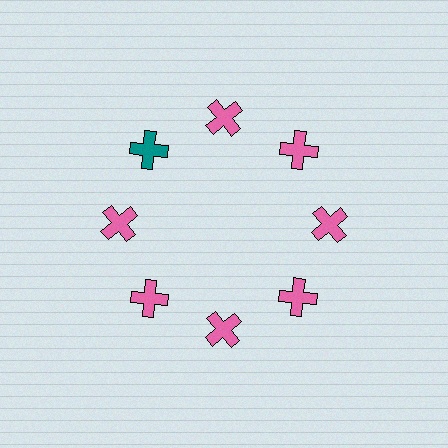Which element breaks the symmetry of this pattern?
The teal cross at roughly the 10 o'clock position breaks the symmetry. All other shapes are pink crosses.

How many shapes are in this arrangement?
There are 8 shapes arranged in a ring pattern.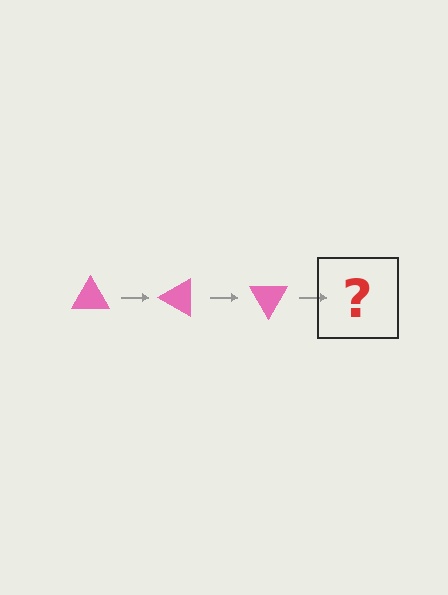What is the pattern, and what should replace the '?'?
The pattern is that the triangle rotates 30 degrees each step. The '?' should be a pink triangle rotated 90 degrees.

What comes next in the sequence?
The next element should be a pink triangle rotated 90 degrees.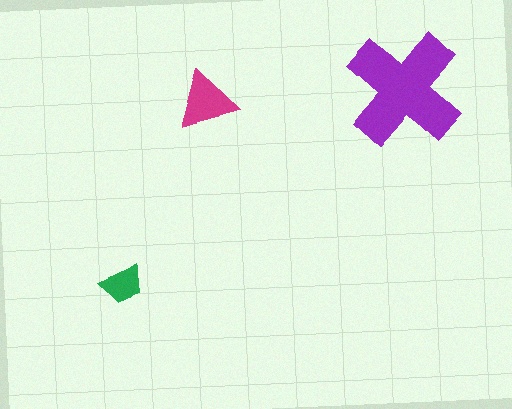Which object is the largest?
The purple cross.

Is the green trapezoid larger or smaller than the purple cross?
Smaller.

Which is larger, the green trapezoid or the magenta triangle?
The magenta triangle.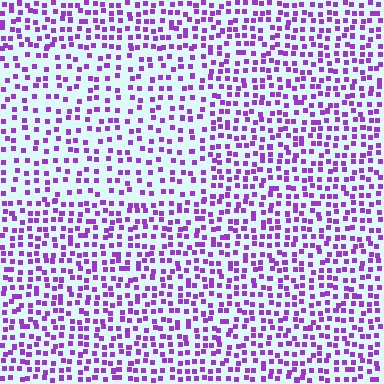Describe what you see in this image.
The image contains small purple elements arranged at two different densities. A rectangle-shaped region is visible where the elements are less densely packed than the surrounding area.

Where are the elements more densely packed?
The elements are more densely packed outside the rectangle boundary.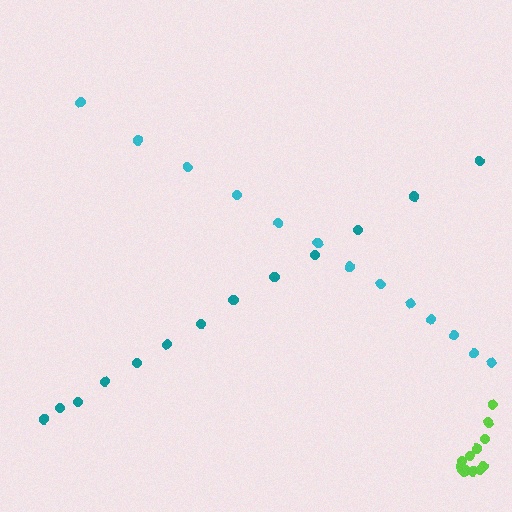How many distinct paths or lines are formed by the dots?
There are 3 distinct paths.